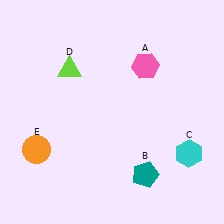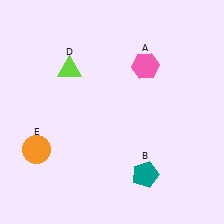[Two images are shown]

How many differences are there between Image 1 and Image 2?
There is 1 difference between the two images.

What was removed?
The cyan hexagon (C) was removed in Image 2.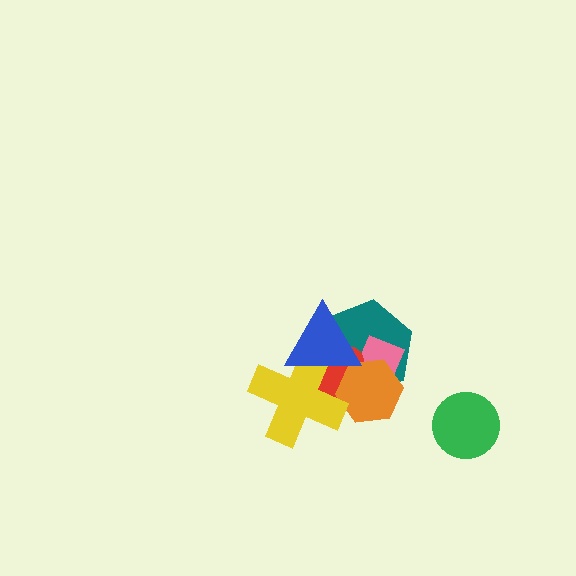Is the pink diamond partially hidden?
Yes, it is partially covered by another shape.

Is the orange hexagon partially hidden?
Yes, it is partially covered by another shape.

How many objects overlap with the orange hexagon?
5 objects overlap with the orange hexagon.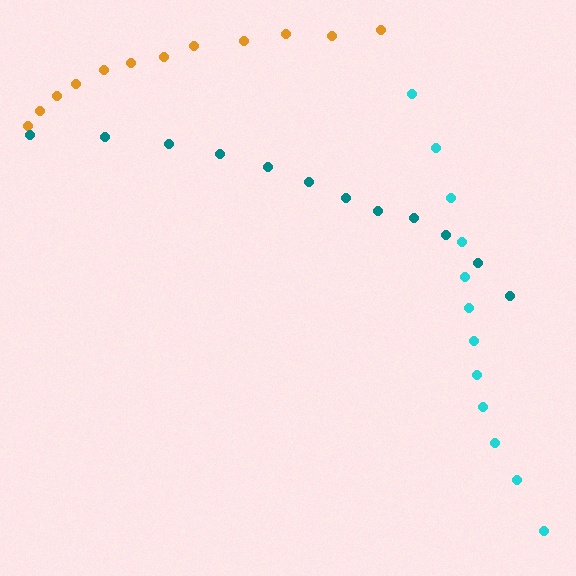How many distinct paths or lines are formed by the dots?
There are 3 distinct paths.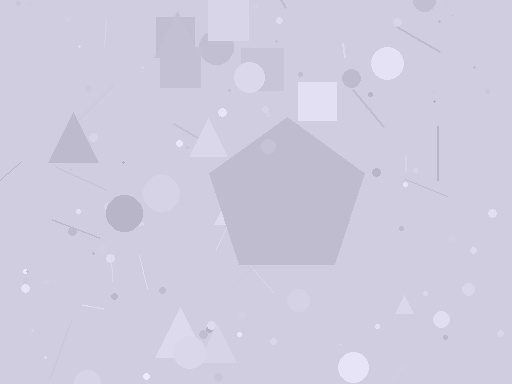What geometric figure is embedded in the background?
A pentagon is embedded in the background.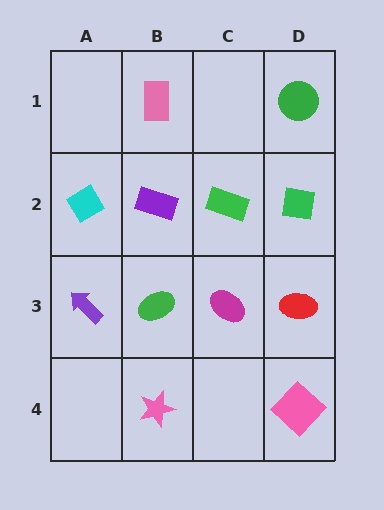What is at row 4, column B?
A pink star.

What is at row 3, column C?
A magenta ellipse.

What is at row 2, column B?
A purple rectangle.